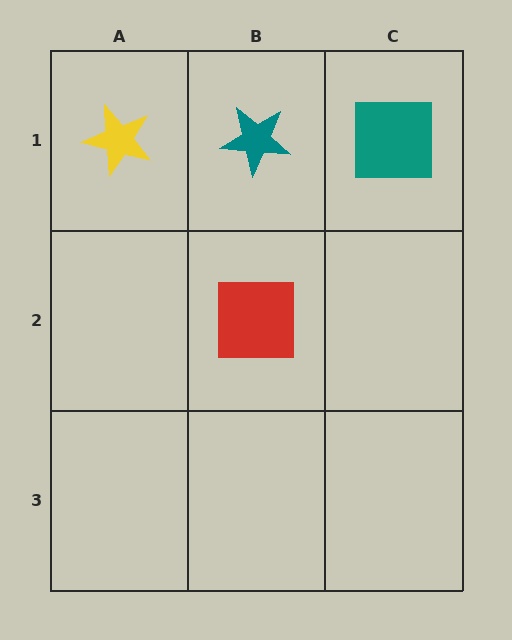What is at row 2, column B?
A red square.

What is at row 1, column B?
A teal star.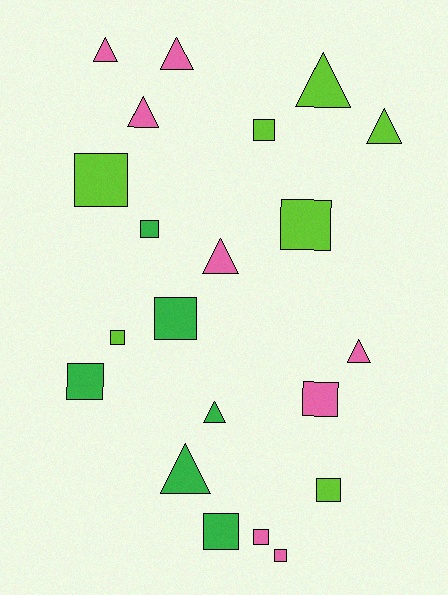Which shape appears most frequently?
Square, with 12 objects.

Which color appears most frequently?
Pink, with 8 objects.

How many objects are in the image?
There are 21 objects.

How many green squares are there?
There are 4 green squares.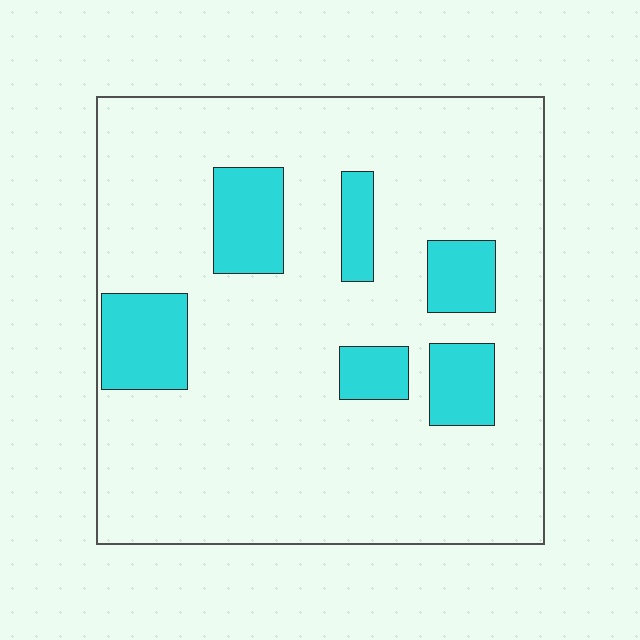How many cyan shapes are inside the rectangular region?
6.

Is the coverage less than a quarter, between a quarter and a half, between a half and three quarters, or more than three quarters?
Less than a quarter.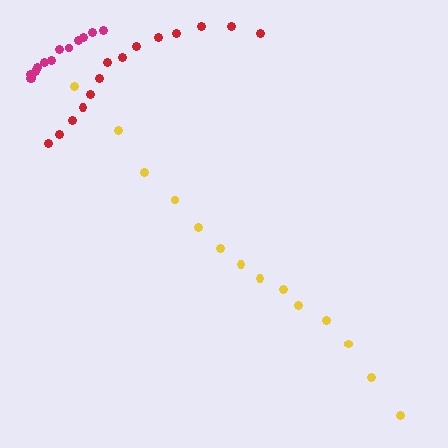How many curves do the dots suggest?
There are 3 distinct paths.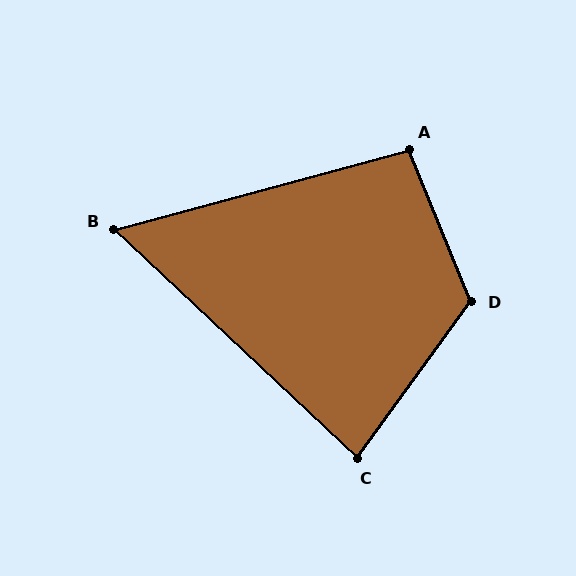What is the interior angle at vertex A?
Approximately 97 degrees (obtuse).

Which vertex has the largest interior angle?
D, at approximately 122 degrees.